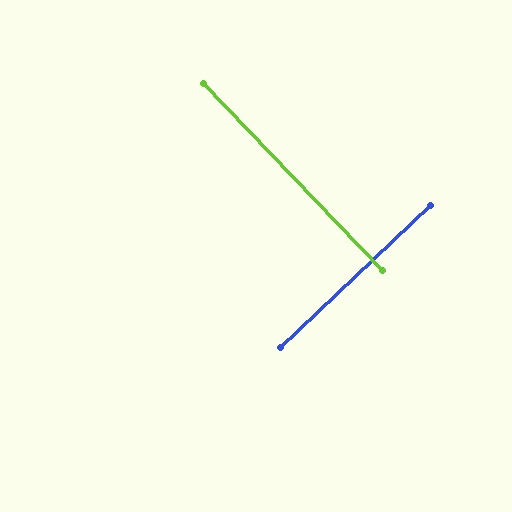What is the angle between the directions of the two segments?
Approximately 90 degrees.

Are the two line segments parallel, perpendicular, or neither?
Perpendicular — they meet at approximately 90°.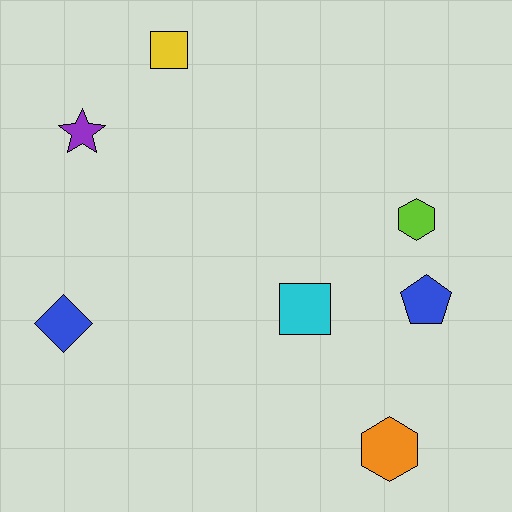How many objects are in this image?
There are 7 objects.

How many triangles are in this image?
There are no triangles.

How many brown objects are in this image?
There are no brown objects.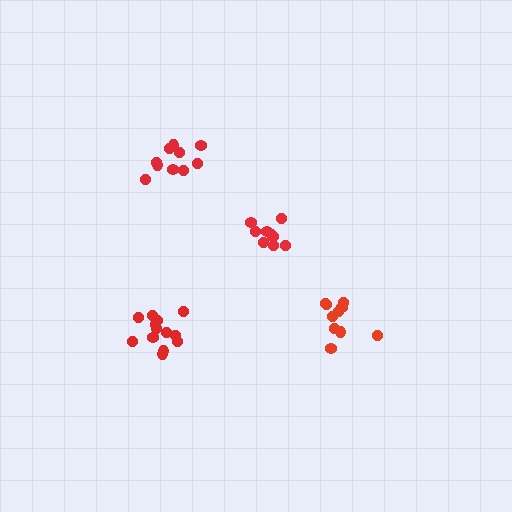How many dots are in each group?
Group 1: 13 dots, Group 2: 10 dots, Group 3: 9 dots, Group 4: 10 dots (42 total).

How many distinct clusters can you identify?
There are 4 distinct clusters.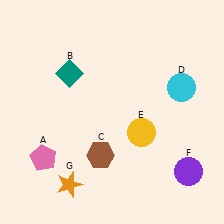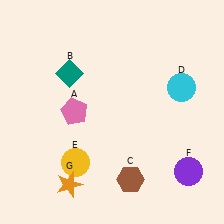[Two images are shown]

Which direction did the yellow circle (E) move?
The yellow circle (E) moved left.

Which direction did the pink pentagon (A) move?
The pink pentagon (A) moved up.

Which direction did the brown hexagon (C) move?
The brown hexagon (C) moved right.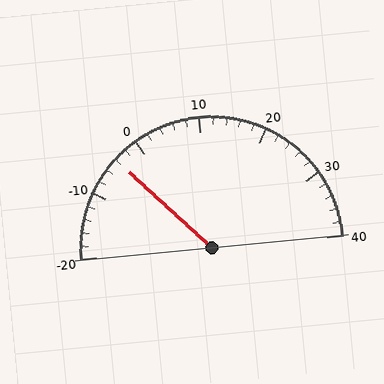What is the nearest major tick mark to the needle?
The nearest major tick mark is 0.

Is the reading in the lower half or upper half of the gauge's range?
The reading is in the lower half of the range (-20 to 40).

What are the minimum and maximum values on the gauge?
The gauge ranges from -20 to 40.